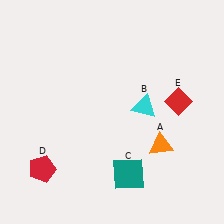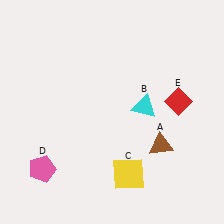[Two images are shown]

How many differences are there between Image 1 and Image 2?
There are 3 differences between the two images.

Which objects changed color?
A changed from orange to brown. C changed from teal to yellow. D changed from red to pink.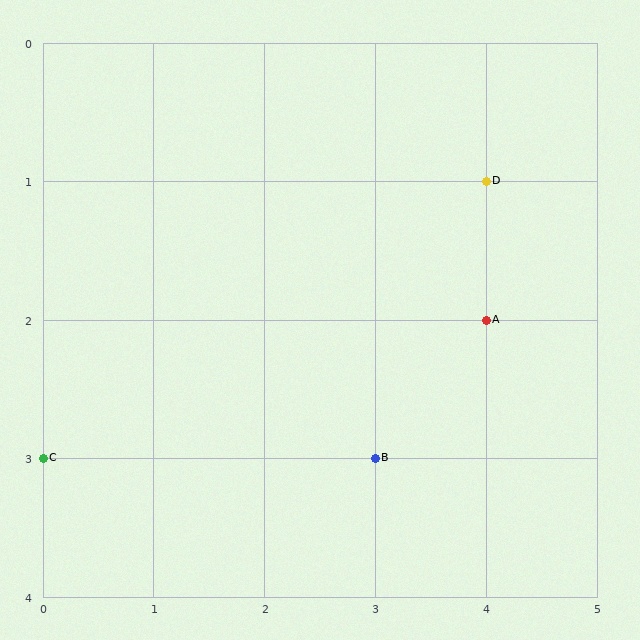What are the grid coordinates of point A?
Point A is at grid coordinates (4, 2).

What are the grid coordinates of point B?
Point B is at grid coordinates (3, 3).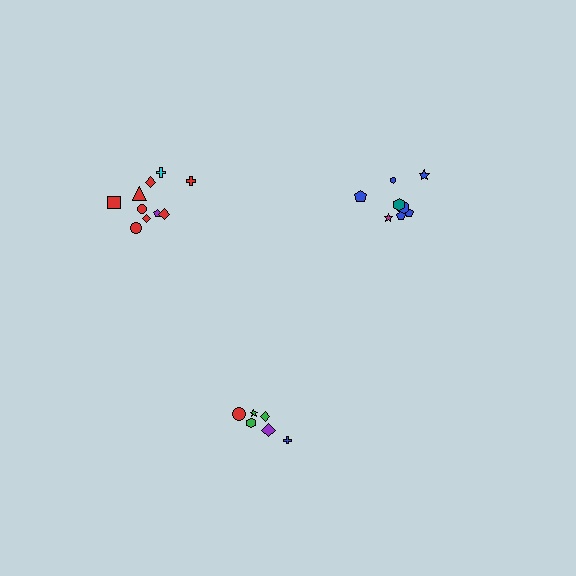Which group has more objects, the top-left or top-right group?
The top-left group.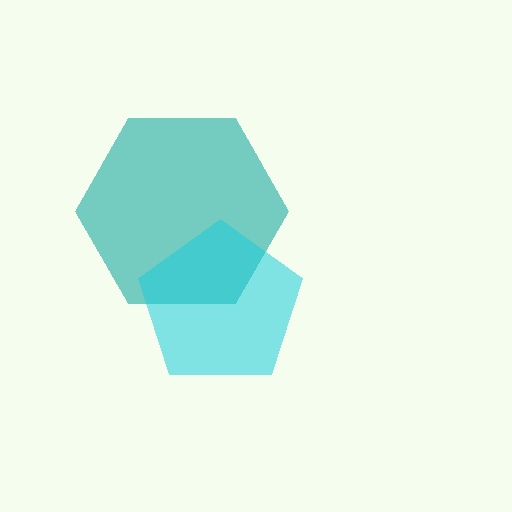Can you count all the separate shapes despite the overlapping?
Yes, there are 2 separate shapes.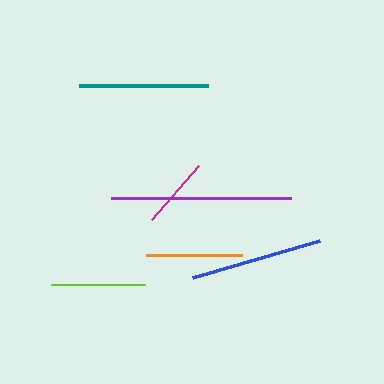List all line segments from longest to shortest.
From longest to shortest: purple, blue, teal, orange, lime, magenta.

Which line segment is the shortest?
The magenta line is the shortest at approximately 72 pixels.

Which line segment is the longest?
The purple line is the longest at approximately 180 pixels.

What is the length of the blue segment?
The blue segment is approximately 132 pixels long.